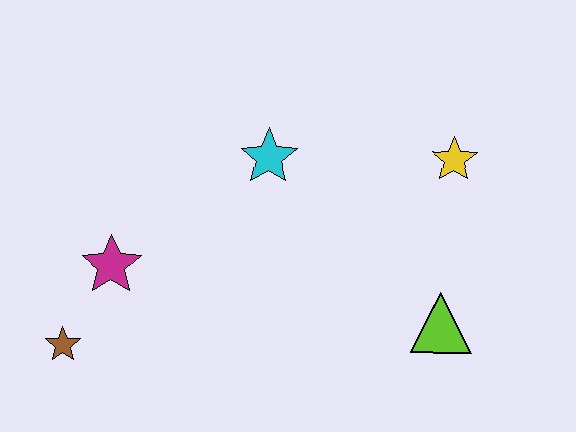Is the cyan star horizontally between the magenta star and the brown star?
No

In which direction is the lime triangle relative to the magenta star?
The lime triangle is to the right of the magenta star.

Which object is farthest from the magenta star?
The yellow star is farthest from the magenta star.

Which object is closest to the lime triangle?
The yellow star is closest to the lime triangle.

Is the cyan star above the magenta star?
Yes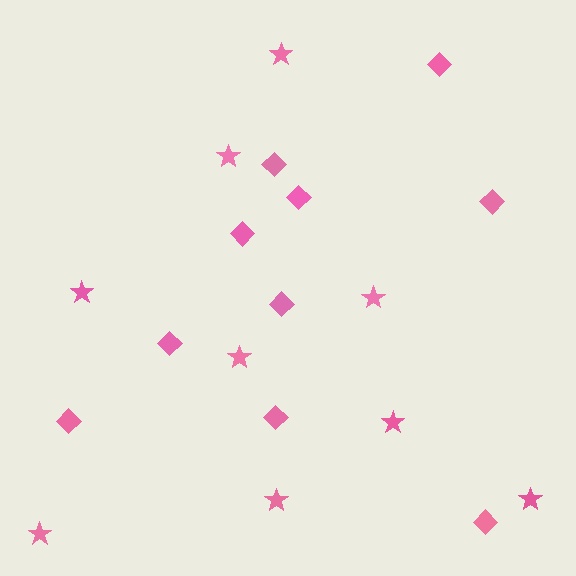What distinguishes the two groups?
There are 2 groups: one group of stars (9) and one group of diamonds (10).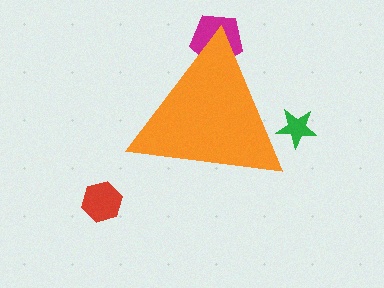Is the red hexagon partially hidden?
No, the red hexagon is fully visible.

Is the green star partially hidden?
Yes, the green star is partially hidden behind the orange triangle.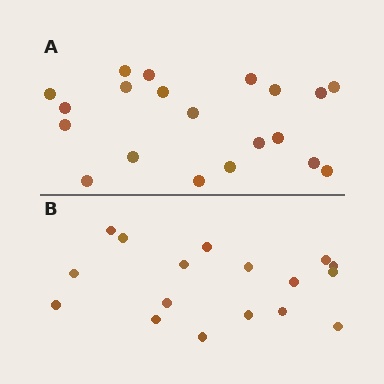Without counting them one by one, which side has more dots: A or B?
Region A (the top region) has more dots.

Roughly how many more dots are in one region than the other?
Region A has just a few more — roughly 2 or 3 more dots than region B.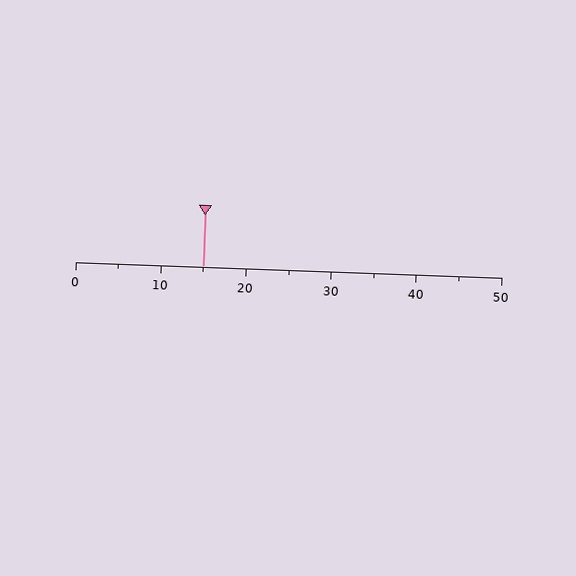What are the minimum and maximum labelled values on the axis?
The axis runs from 0 to 50.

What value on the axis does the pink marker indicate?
The marker indicates approximately 15.